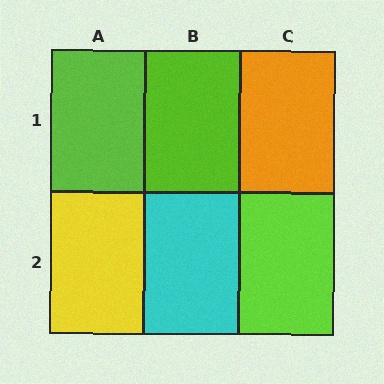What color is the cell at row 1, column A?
Lime.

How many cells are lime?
3 cells are lime.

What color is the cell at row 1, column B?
Lime.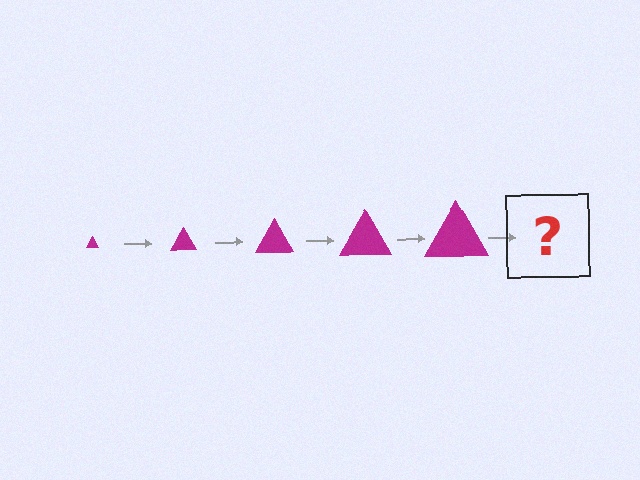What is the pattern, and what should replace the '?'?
The pattern is that the triangle gets progressively larger each step. The '?' should be a magenta triangle, larger than the previous one.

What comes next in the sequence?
The next element should be a magenta triangle, larger than the previous one.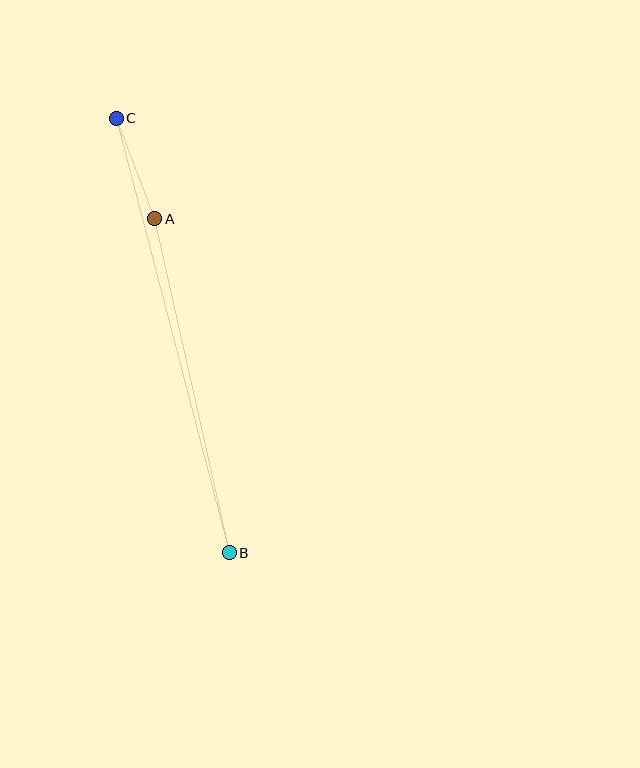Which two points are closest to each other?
Points A and C are closest to each other.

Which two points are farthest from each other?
Points B and C are farthest from each other.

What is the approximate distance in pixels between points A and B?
The distance between A and B is approximately 343 pixels.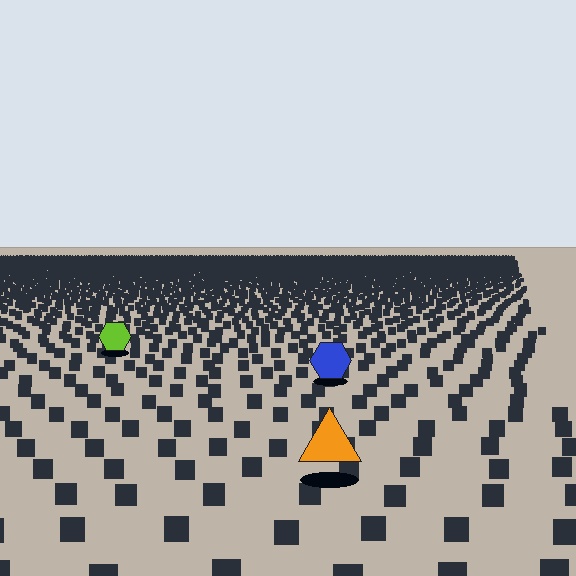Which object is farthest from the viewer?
The lime hexagon is farthest from the viewer. It appears smaller and the ground texture around it is denser.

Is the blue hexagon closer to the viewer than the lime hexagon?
Yes. The blue hexagon is closer — you can tell from the texture gradient: the ground texture is coarser near it.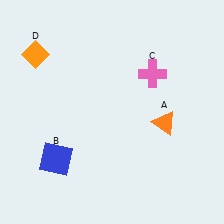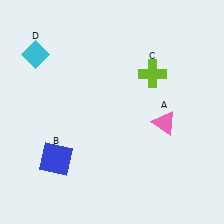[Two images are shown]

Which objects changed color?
A changed from orange to pink. C changed from pink to lime. D changed from orange to cyan.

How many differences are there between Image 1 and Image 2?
There are 3 differences between the two images.